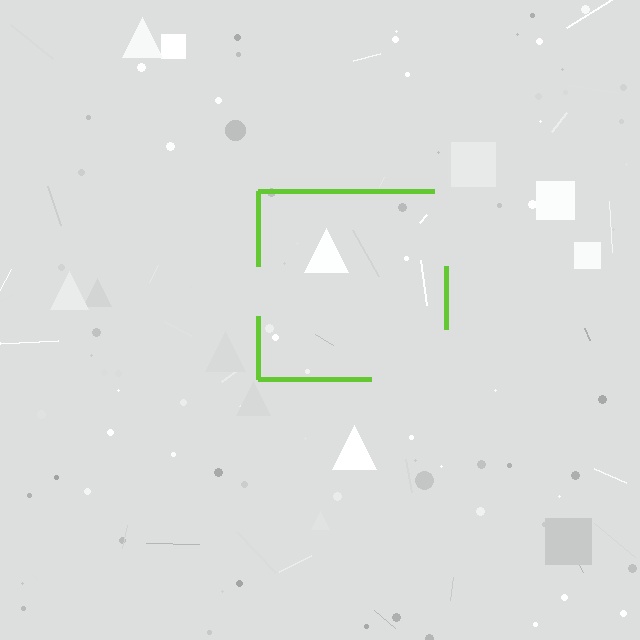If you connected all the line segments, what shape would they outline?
They would outline a square.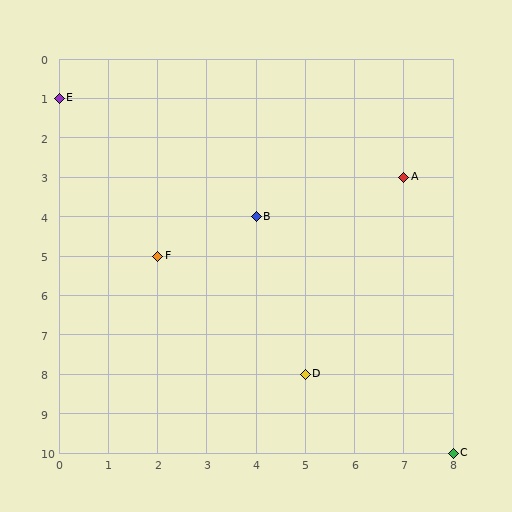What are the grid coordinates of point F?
Point F is at grid coordinates (2, 5).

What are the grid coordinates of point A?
Point A is at grid coordinates (7, 3).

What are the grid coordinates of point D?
Point D is at grid coordinates (5, 8).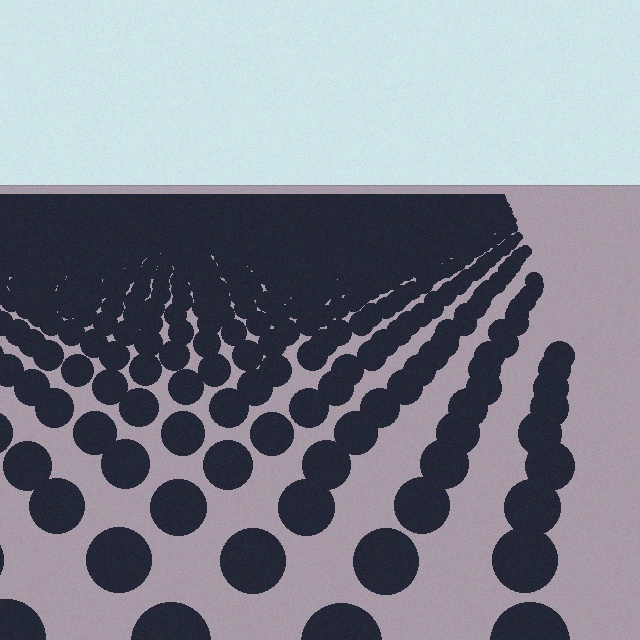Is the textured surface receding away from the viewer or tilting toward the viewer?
The surface is receding away from the viewer. Texture elements get smaller and denser toward the top.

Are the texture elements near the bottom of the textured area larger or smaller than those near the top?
Larger. Near the bottom, elements are closer to the viewer and appear at a bigger on-screen size.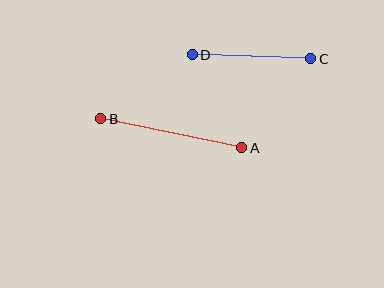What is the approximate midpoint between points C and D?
The midpoint is at approximately (251, 57) pixels.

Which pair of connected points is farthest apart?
Points A and B are farthest apart.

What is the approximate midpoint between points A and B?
The midpoint is at approximately (171, 133) pixels.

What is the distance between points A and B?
The distance is approximately 144 pixels.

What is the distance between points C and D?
The distance is approximately 118 pixels.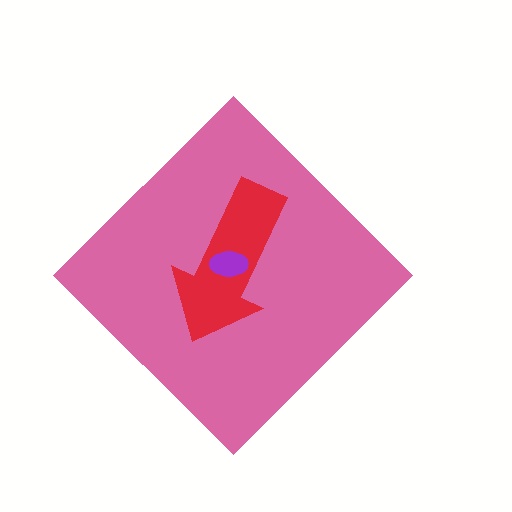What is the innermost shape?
The purple ellipse.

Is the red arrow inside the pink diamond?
Yes.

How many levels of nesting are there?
3.